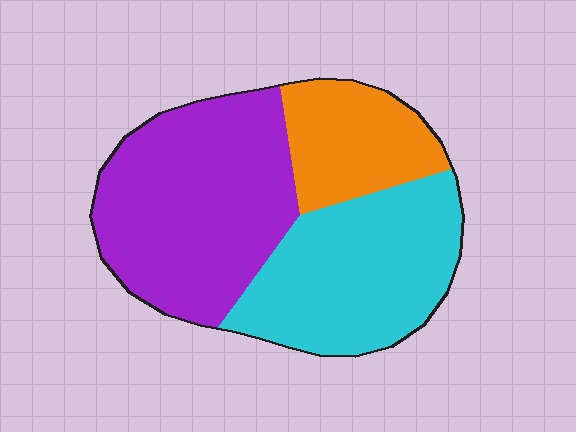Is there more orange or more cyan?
Cyan.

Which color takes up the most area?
Purple, at roughly 45%.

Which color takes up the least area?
Orange, at roughly 20%.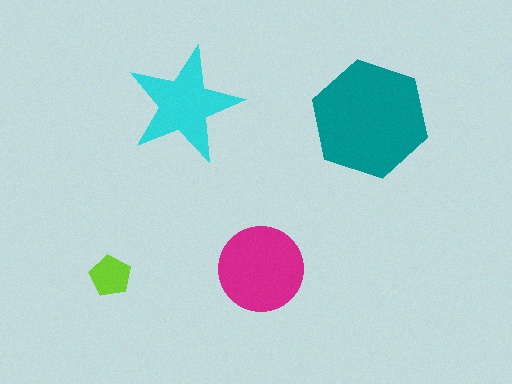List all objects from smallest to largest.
The lime pentagon, the cyan star, the magenta circle, the teal hexagon.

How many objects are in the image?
There are 4 objects in the image.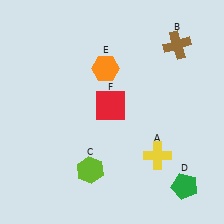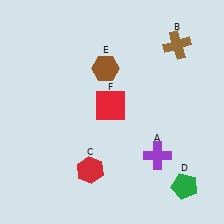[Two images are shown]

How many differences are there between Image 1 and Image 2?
There are 3 differences between the two images.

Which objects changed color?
A changed from yellow to purple. C changed from lime to red. E changed from orange to brown.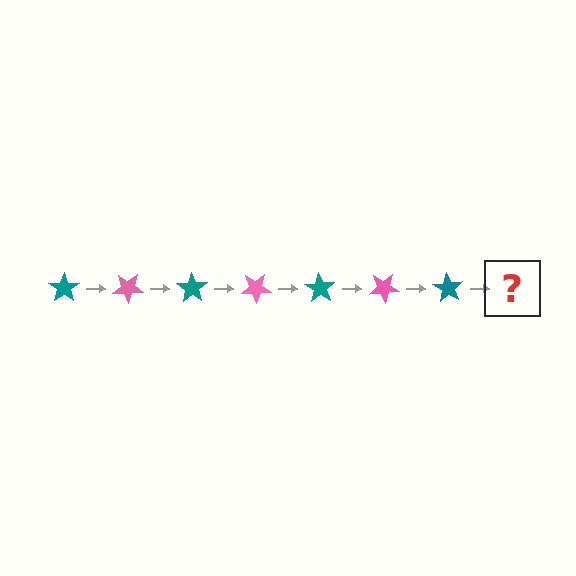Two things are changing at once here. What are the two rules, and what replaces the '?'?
The two rules are that it rotates 35 degrees each step and the color cycles through teal and pink. The '?' should be a pink star, rotated 245 degrees from the start.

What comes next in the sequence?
The next element should be a pink star, rotated 245 degrees from the start.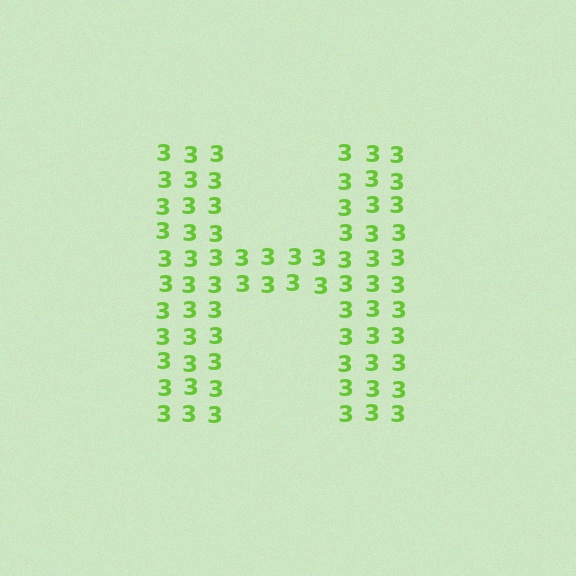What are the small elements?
The small elements are digit 3's.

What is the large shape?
The large shape is the letter H.